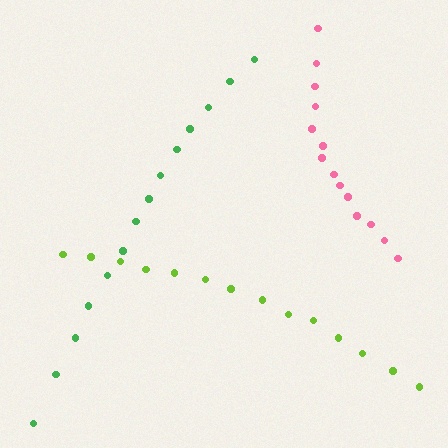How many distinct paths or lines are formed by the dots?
There are 3 distinct paths.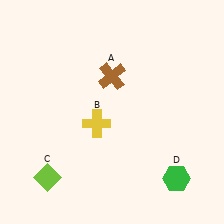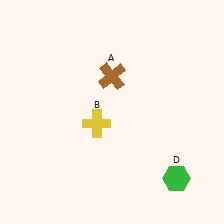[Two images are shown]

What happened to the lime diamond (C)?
The lime diamond (C) was removed in Image 2. It was in the bottom-left area of Image 1.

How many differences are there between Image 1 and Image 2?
There is 1 difference between the two images.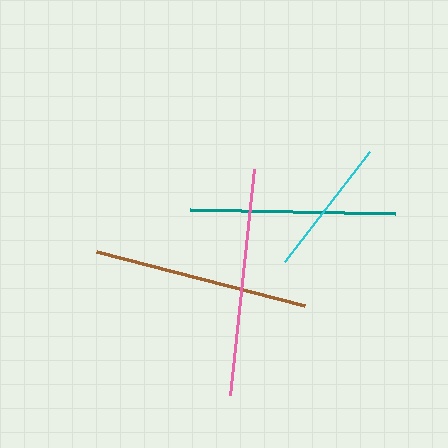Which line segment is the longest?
The pink line is the longest at approximately 228 pixels.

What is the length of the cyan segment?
The cyan segment is approximately 139 pixels long.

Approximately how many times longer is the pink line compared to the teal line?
The pink line is approximately 1.1 times the length of the teal line.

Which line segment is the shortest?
The cyan line is the shortest at approximately 139 pixels.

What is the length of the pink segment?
The pink segment is approximately 228 pixels long.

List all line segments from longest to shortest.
From longest to shortest: pink, brown, teal, cyan.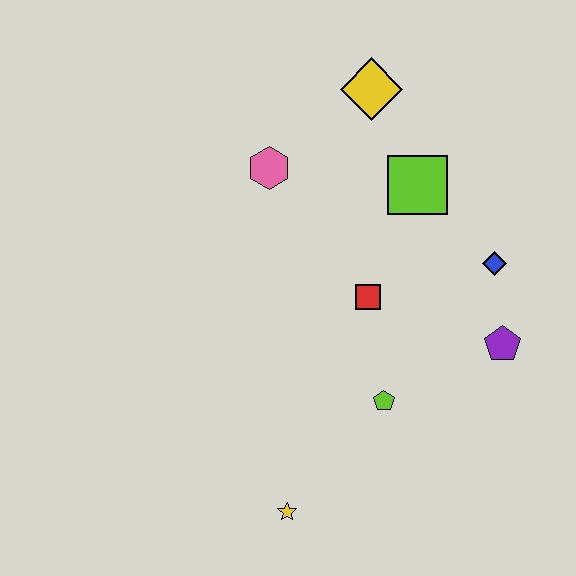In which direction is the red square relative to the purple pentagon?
The red square is to the left of the purple pentagon.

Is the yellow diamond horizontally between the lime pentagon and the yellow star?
Yes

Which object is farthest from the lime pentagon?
The yellow diamond is farthest from the lime pentagon.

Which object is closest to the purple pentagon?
The blue diamond is closest to the purple pentagon.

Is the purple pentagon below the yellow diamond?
Yes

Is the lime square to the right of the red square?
Yes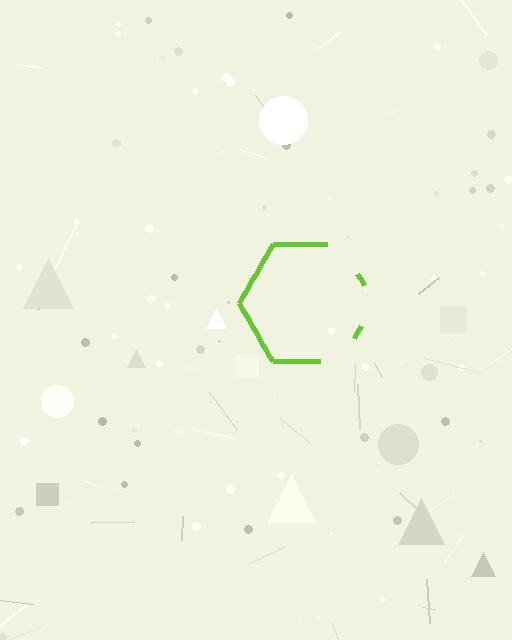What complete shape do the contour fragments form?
The contour fragments form a hexagon.